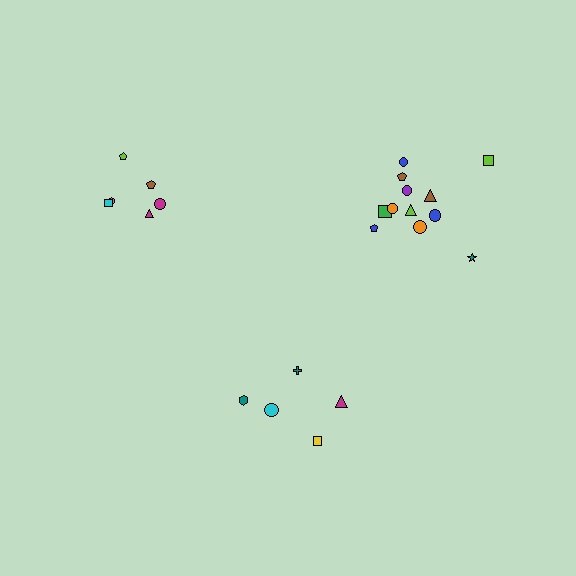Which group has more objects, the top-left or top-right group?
The top-right group.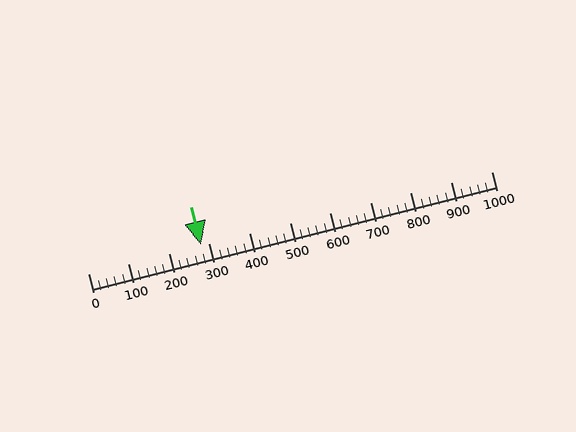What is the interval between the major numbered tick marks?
The major tick marks are spaced 100 units apart.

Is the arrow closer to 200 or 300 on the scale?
The arrow is closer to 300.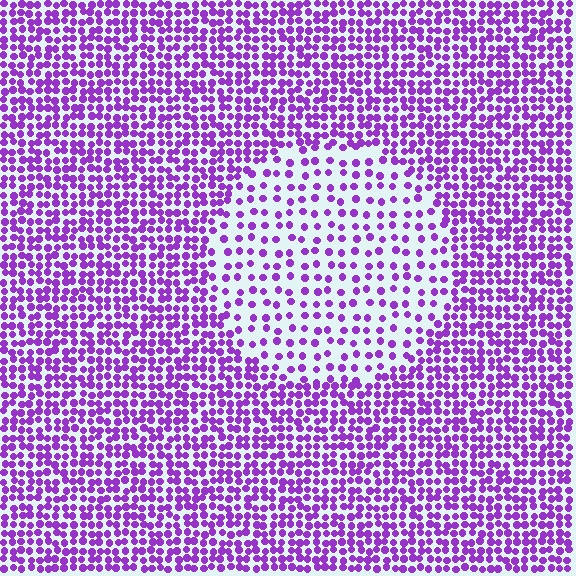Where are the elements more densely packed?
The elements are more densely packed outside the circle boundary.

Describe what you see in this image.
The image contains small purple elements arranged at two different densities. A circle-shaped region is visible where the elements are less densely packed than the surrounding area.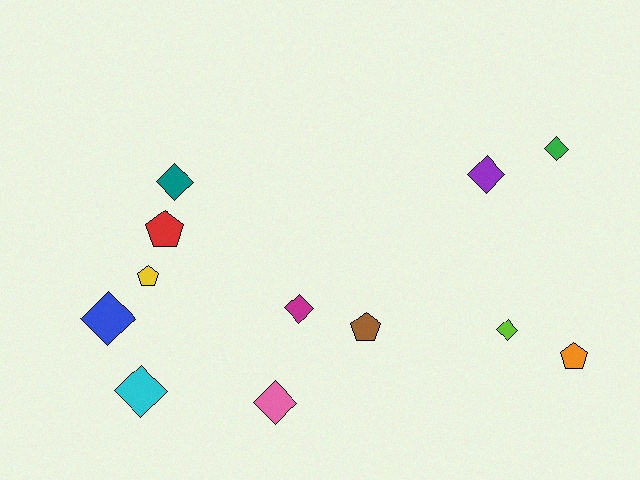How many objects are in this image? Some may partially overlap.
There are 12 objects.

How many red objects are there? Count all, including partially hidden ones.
There is 1 red object.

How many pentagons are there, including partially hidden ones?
There are 4 pentagons.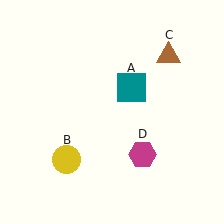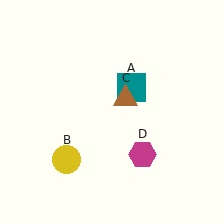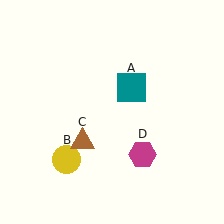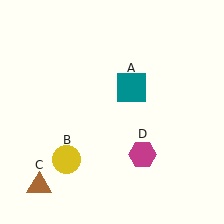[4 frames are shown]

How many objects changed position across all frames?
1 object changed position: brown triangle (object C).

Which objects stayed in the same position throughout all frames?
Teal square (object A) and yellow circle (object B) and magenta hexagon (object D) remained stationary.